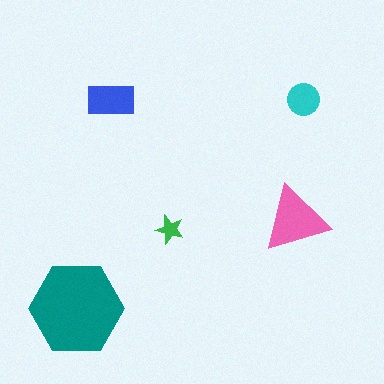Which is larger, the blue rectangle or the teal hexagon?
The teal hexagon.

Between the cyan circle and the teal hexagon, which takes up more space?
The teal hexagon.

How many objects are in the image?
There are 5 objects in the image.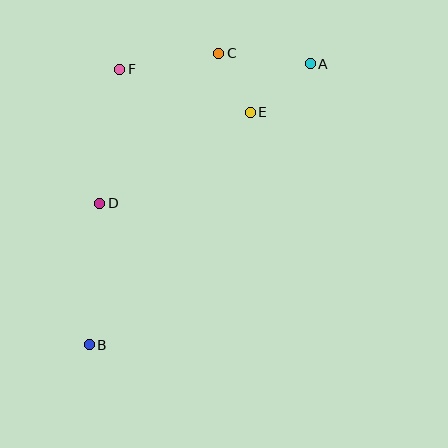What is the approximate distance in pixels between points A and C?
The distance between A and C is approximately 92 pixels.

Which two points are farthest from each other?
Points A and B are farthest from each other.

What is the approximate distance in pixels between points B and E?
The distance between B and E is approximately 283 pixels.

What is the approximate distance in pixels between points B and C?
The distance between B and C is approximately 319 pixels.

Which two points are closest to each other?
Points C and E are closest to each other.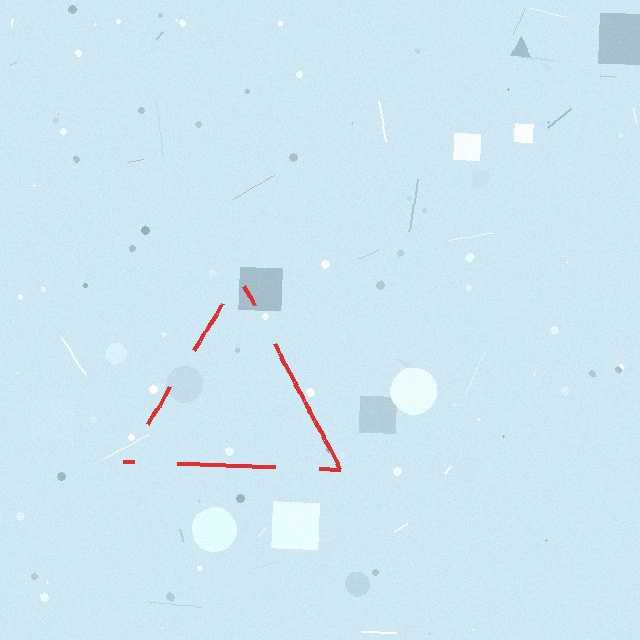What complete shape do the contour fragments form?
The contour fragments form a triangle.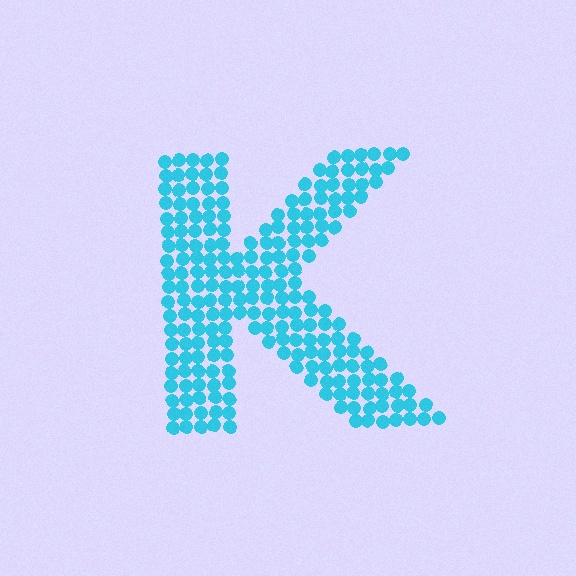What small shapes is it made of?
It is made of small circles.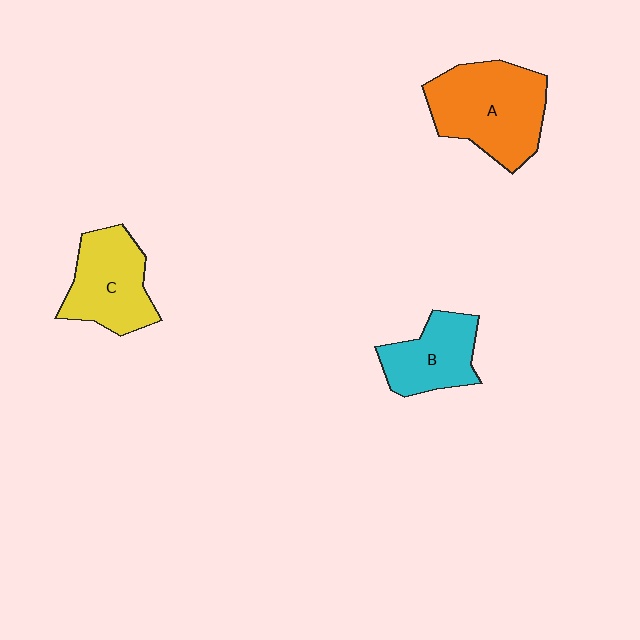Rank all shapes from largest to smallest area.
From largest to smallest: A (orange), C (yellow), B (cyan).